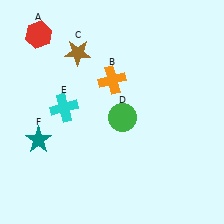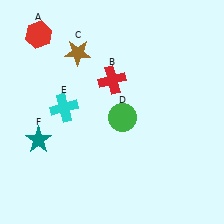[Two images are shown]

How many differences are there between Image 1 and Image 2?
There is 1 difference between the two images.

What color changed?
The cross (B) changed from orange in Image 1 to red in Image 2.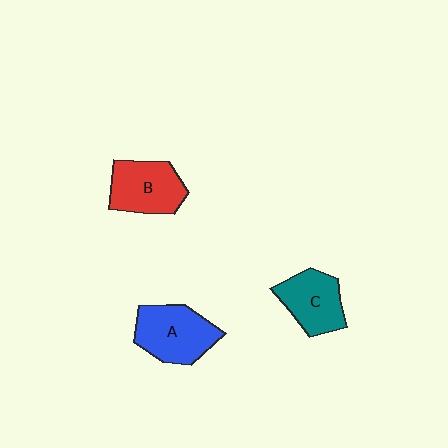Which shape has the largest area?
Shape A (blue).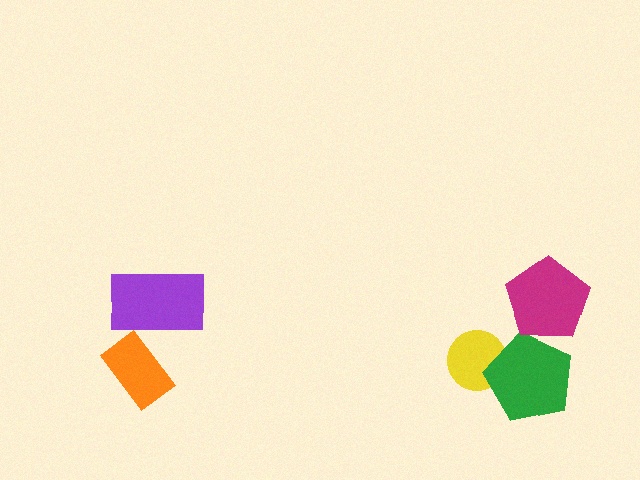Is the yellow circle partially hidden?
Yes, it is partially covered by another shape.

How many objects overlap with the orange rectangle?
1 object overlaps with the orange rectangle.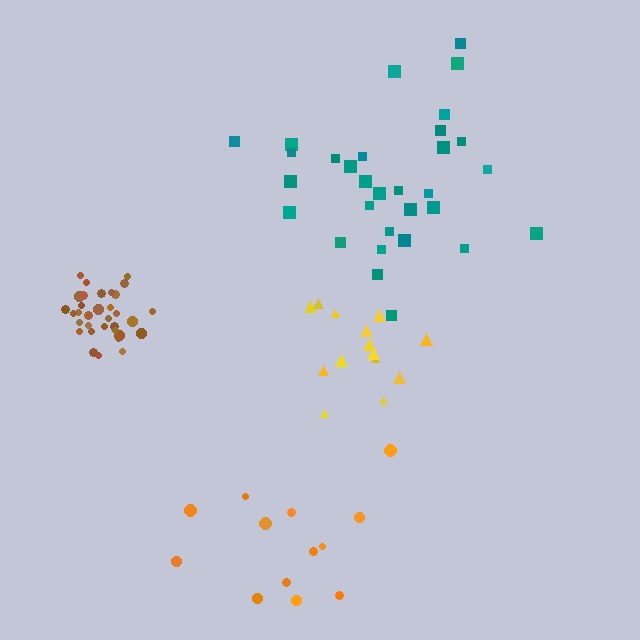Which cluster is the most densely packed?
Brown.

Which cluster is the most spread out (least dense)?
Orange.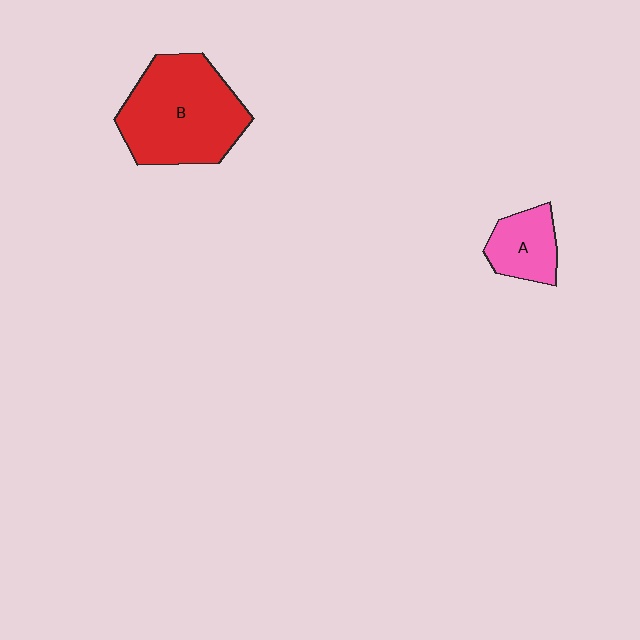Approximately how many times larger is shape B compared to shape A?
Approximately 2.5 times.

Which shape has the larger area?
Shape B (red).